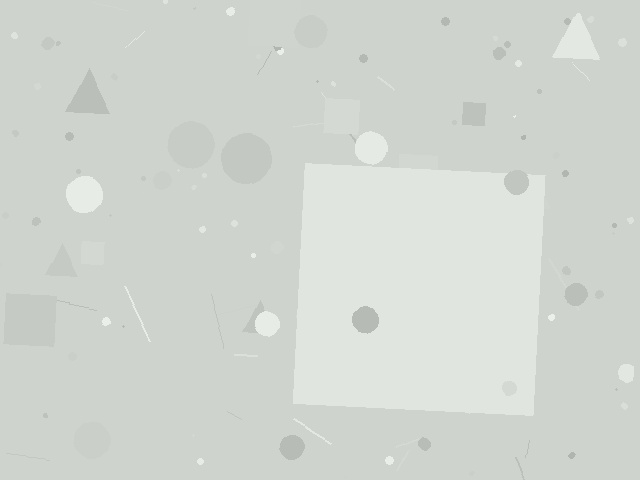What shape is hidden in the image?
A square is hidden in the image.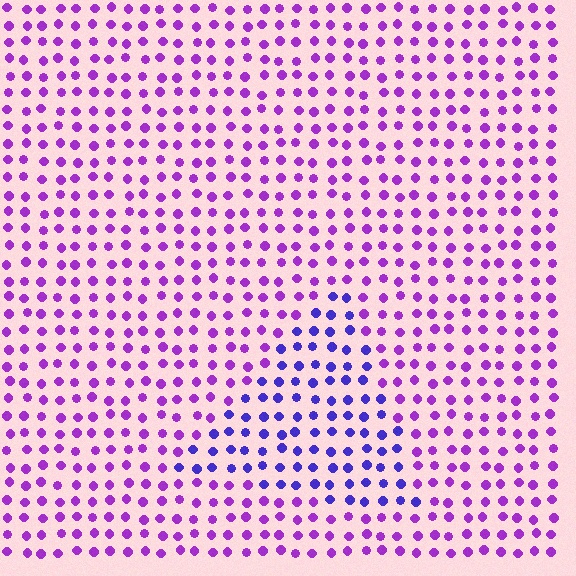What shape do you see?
I see a triangle.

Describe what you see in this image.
The image is filled with small purple elements in a uniform arrangement. A triangle-shaped region is visible where the elements are tinted to a slightly different hue, forming a subtle color boundary.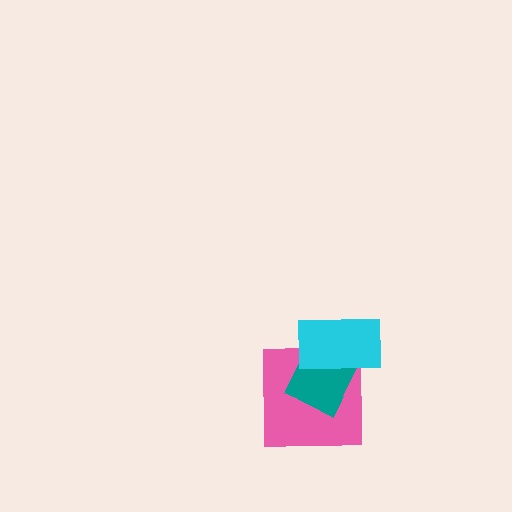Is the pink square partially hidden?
Yes, it is partially covered by another shape.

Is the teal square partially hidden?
Yes, it is partially covered by another shape.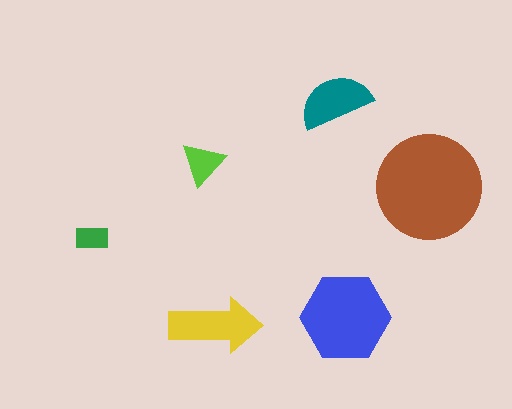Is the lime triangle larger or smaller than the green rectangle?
Larger.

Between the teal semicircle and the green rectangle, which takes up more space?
The teal semicircle.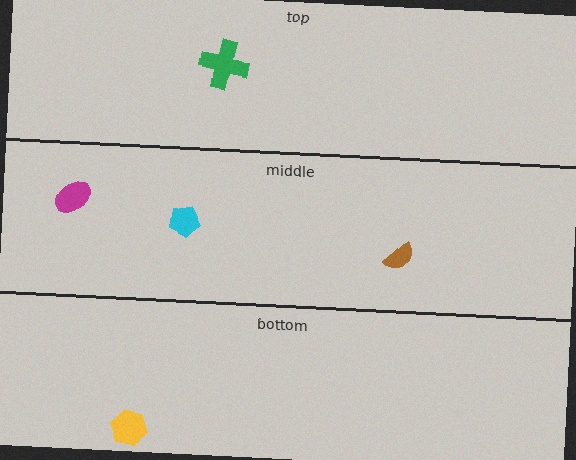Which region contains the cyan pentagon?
The middle region.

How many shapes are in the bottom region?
1.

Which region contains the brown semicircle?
The middle region.